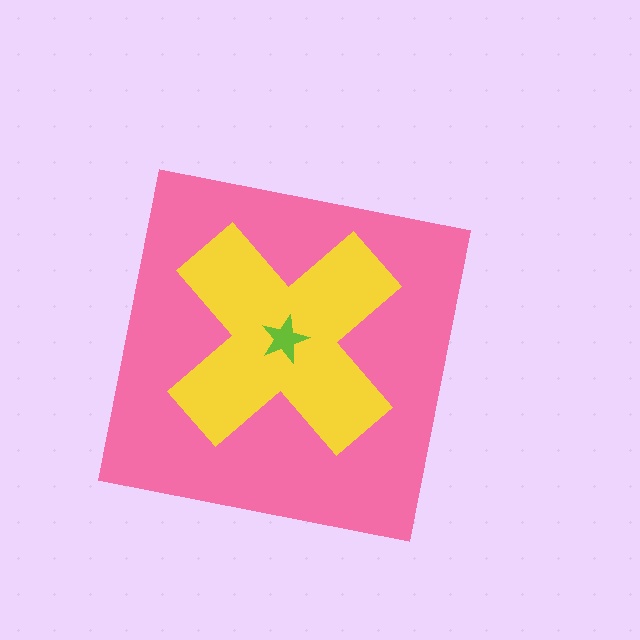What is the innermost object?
The lime star.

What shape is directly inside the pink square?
The yellow cross.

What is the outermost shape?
The pink square.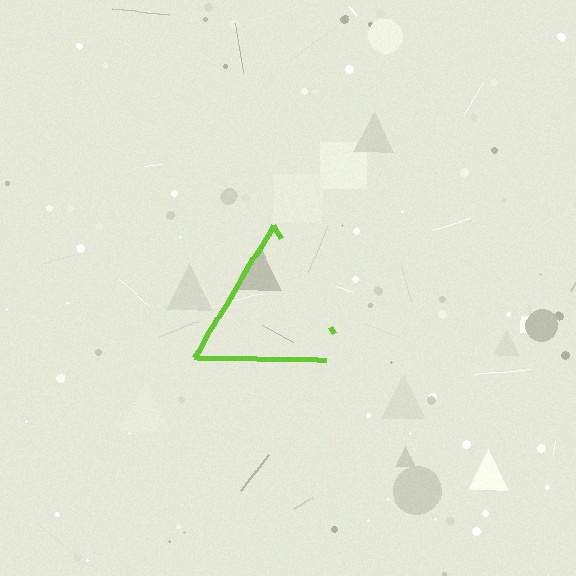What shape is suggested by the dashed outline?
The dashed outline suggests a triangle.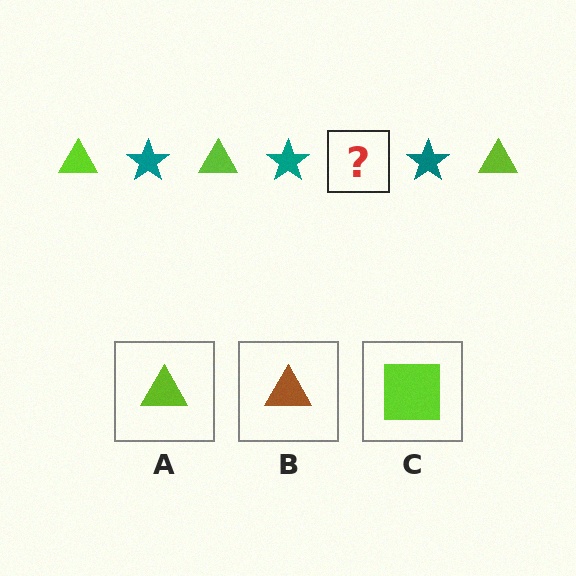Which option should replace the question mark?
Option A.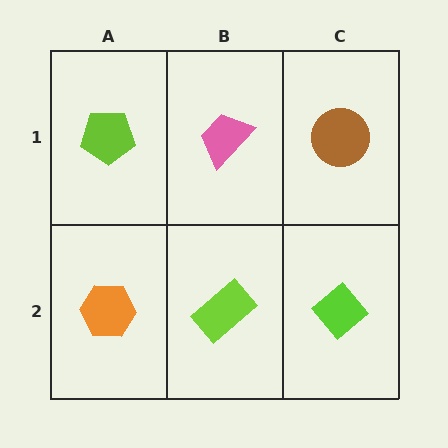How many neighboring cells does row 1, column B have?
3.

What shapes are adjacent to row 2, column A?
A lime pentagon (row 1, column A), a lime rectangle (row 2, column B).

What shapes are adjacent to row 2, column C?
A brown circle (row 1, column C), a lime rectangle (row 2, column B).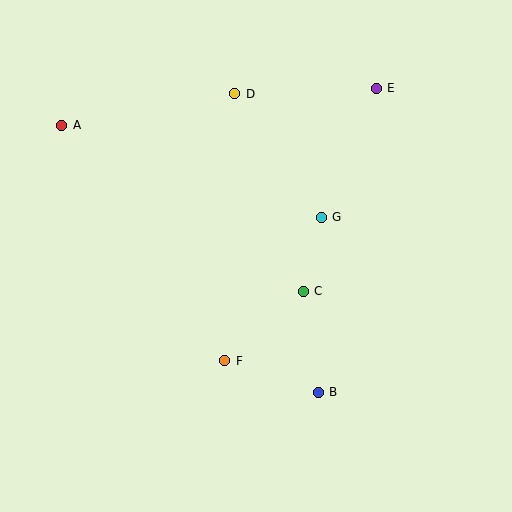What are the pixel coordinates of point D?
Point D is at (235, 94).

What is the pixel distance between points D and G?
The distance between D and G is 150 pixels.